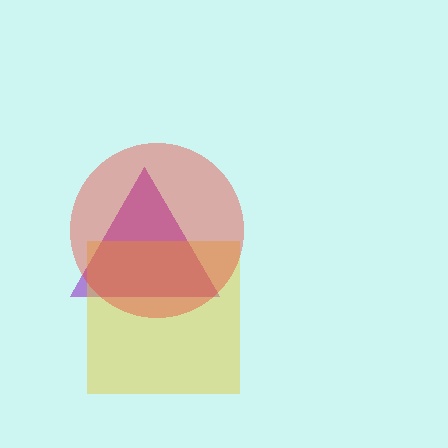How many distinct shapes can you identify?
There are 3 distinct shapes: a purple triangle, a yellow square, a red circle.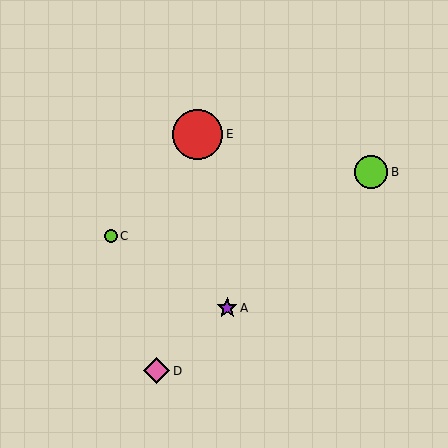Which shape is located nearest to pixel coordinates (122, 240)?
The lime circle (labeled C) at (111, 236) is nearest to that location.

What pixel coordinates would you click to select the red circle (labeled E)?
Click at (198, 134) to select the red circle E.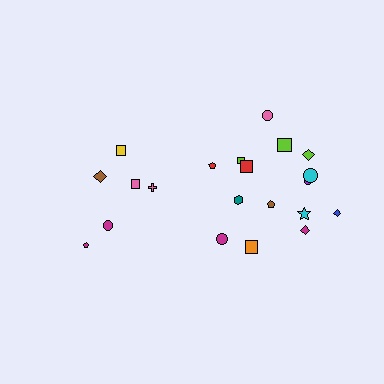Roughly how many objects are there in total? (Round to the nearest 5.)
Roughly 20 objects in total.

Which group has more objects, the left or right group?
The right group.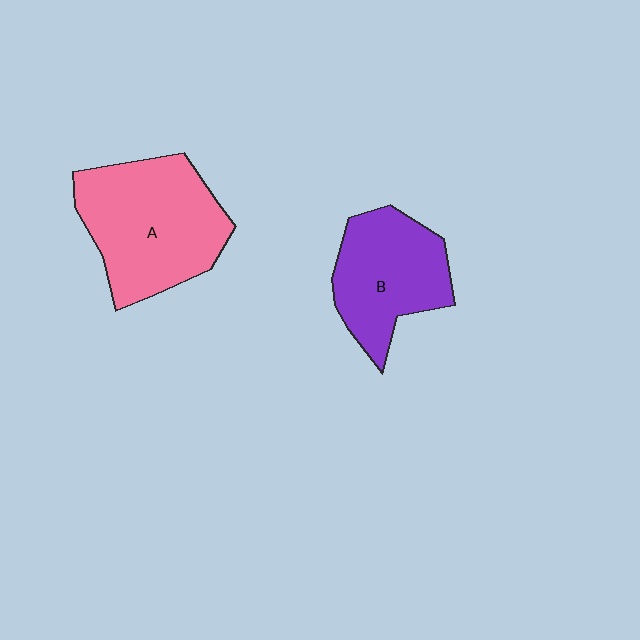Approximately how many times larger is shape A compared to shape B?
Approximately 1.3 times.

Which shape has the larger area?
Shape A (pink).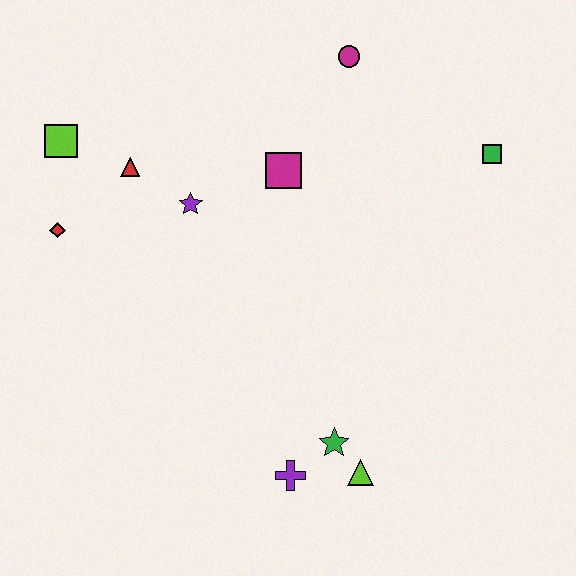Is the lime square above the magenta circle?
No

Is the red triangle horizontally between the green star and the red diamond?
Yes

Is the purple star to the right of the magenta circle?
No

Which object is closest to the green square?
The magenta circle is closest to the green square.